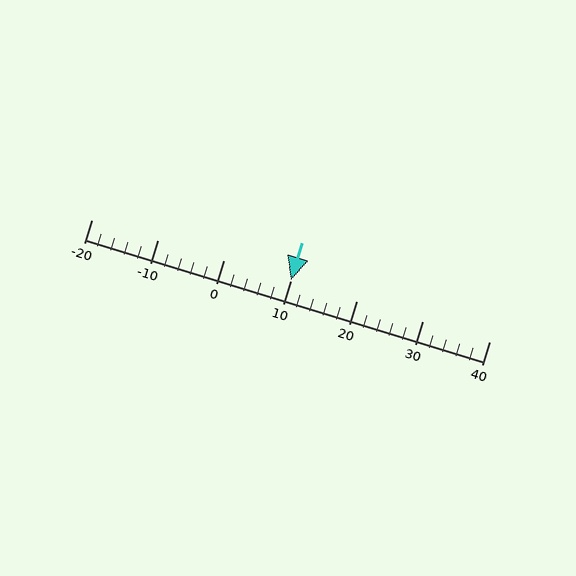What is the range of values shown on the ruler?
The ruler shows values from -20 to 40.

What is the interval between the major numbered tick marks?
The major tick marks are spaced 10 units apart.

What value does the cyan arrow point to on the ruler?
The cyan arrow points to approximately 10.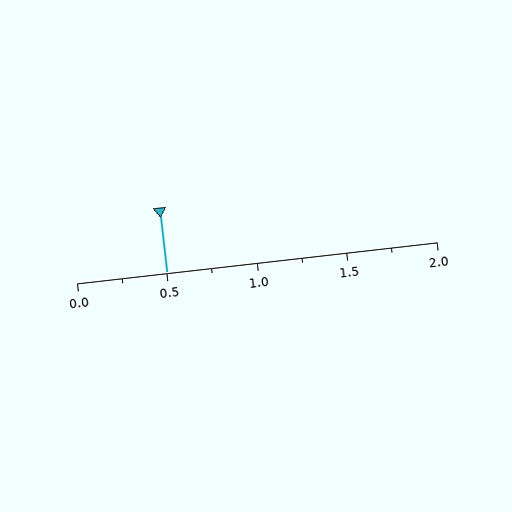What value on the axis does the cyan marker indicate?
The marker indicates approximately 0.5.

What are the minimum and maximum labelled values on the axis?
The axis runs from 0.0 to 2.0.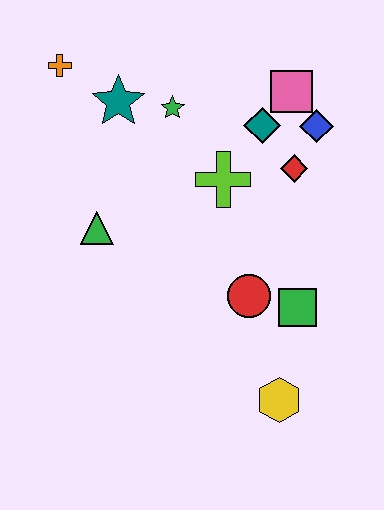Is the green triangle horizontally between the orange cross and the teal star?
Yes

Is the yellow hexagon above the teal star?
No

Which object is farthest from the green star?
The yellow hexagon is farthest from the green star.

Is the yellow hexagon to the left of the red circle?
No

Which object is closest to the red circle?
The green square is closest to the red circle.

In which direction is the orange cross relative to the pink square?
The orange cross is to the left of the pink square.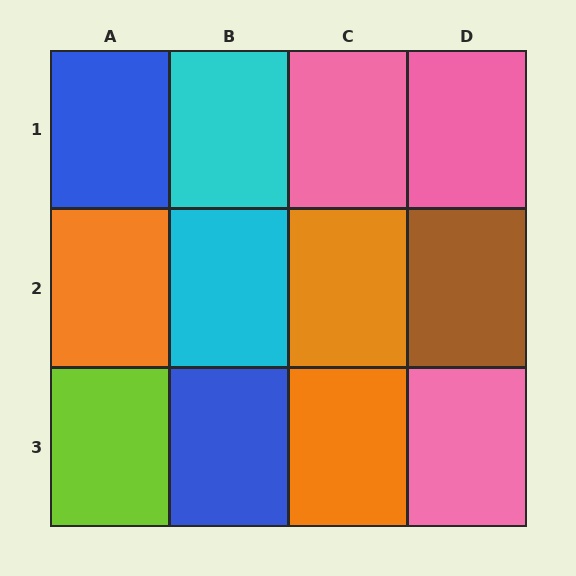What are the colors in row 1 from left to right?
Blue, cyan, pink, pink.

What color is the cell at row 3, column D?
Pink.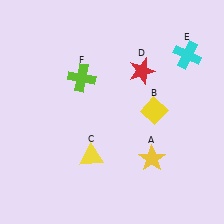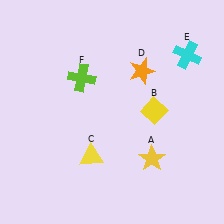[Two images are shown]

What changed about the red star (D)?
In Image 1, D is red. In Image 2, it changed to orange.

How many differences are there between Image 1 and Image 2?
There is 1 difference between the two images.